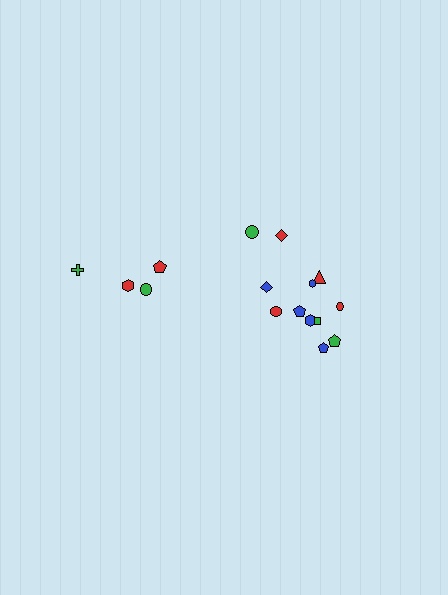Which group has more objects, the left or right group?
The right group.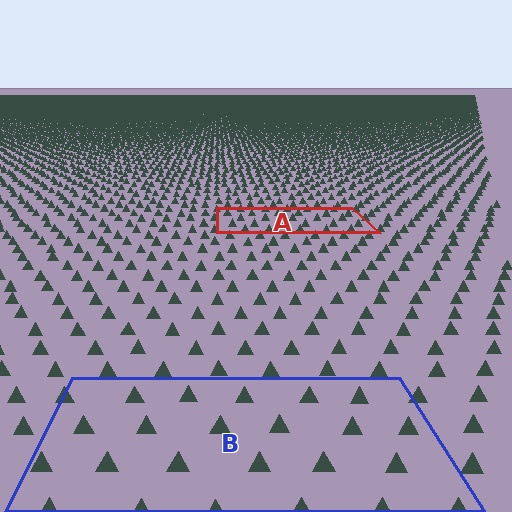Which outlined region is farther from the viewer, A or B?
Region A is farther from the viewer — the texture elements inside it appear smaller and more densely packed.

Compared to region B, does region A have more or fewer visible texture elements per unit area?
Region A has more texture elements per unit area — they are packed more densely because it is farther away.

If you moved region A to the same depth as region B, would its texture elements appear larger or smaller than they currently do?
They would appear larger. At a closer depth, the same texture elements are projected at a bigger on-screen size.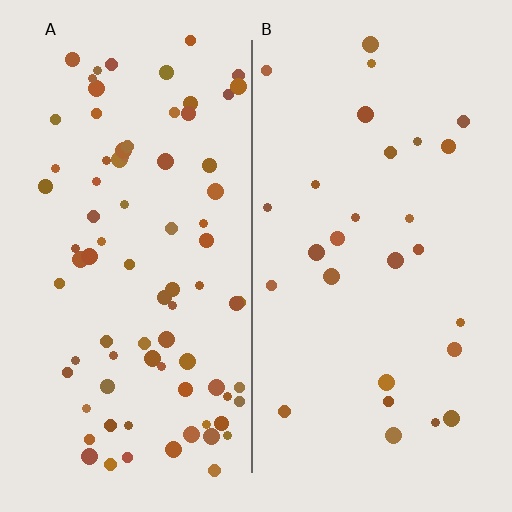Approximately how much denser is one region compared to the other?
Approximately 2.9× — region A over region B.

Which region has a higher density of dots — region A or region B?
A (the left).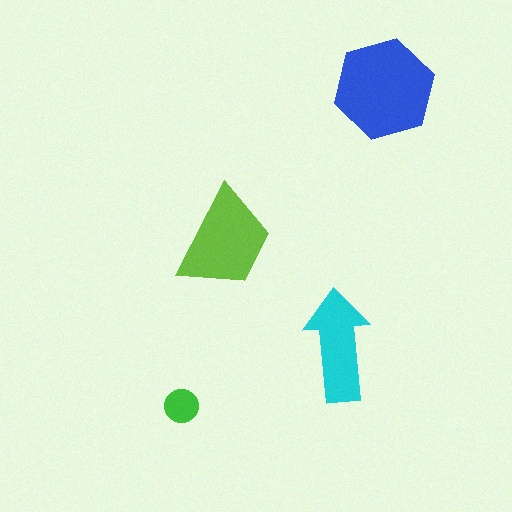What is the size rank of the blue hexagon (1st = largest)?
1st.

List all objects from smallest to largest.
The green circle, the cyan arrow, the lime trapezoid, the blue hexagon.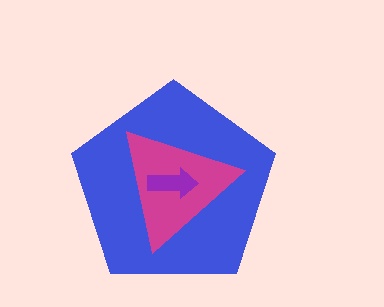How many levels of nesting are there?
3.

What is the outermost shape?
The blue pentagon.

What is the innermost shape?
The purple arrow.